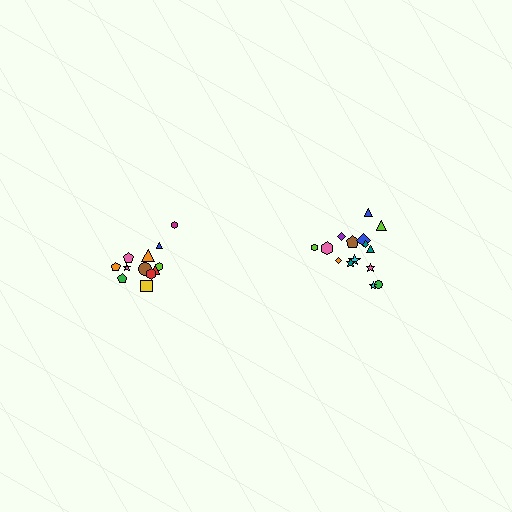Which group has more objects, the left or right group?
The right group.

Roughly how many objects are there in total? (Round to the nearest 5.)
Roughly 25 objects in total.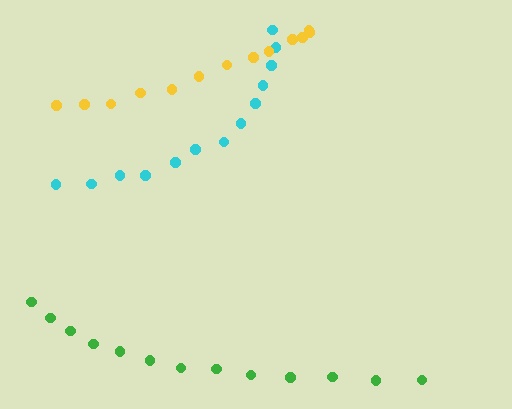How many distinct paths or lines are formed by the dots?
There are 3 distinct paths.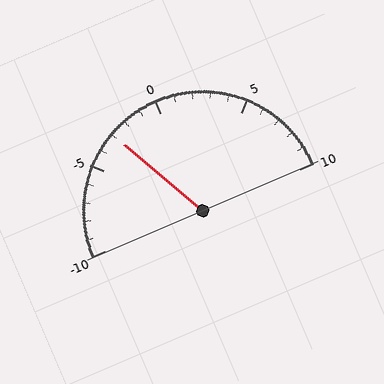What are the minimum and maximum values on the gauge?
The gauge ranges from -10 to 10.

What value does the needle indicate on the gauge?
The needle indicates approximately -3.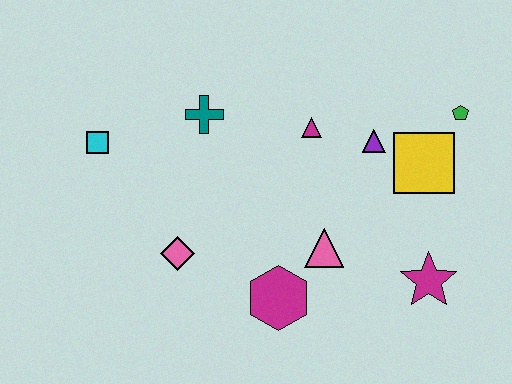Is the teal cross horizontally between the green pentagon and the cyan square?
Yes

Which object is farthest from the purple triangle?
The cyan square is farthest from the purple triangle.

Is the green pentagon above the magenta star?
Yes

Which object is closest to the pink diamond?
The magenta hexagon is closest to the pink diamond.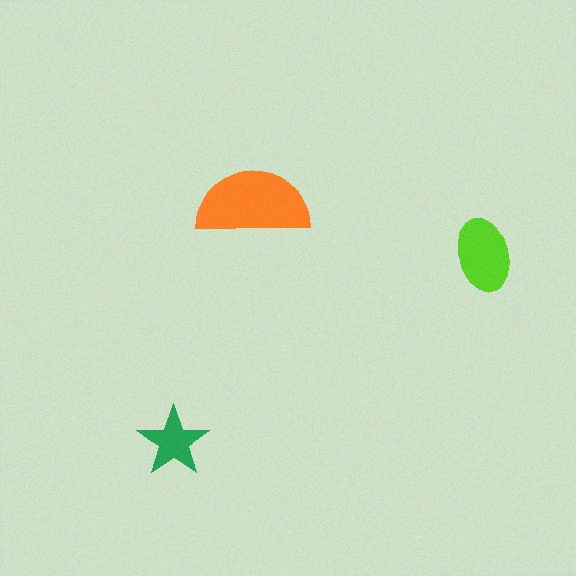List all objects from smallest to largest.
The green star, the lime ellipse, the orange semicircle.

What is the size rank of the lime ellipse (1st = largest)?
2nd.